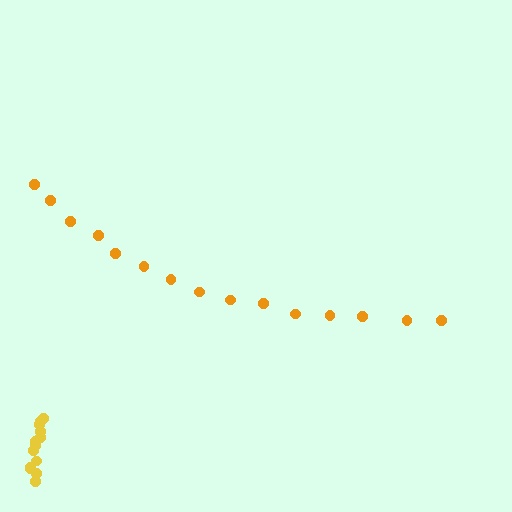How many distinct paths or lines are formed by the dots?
There are 2 distinct paths.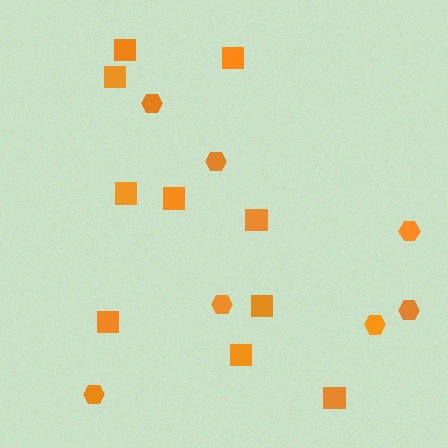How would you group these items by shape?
There are 2 groups: one group of squares (10) and one group of hexagons (7).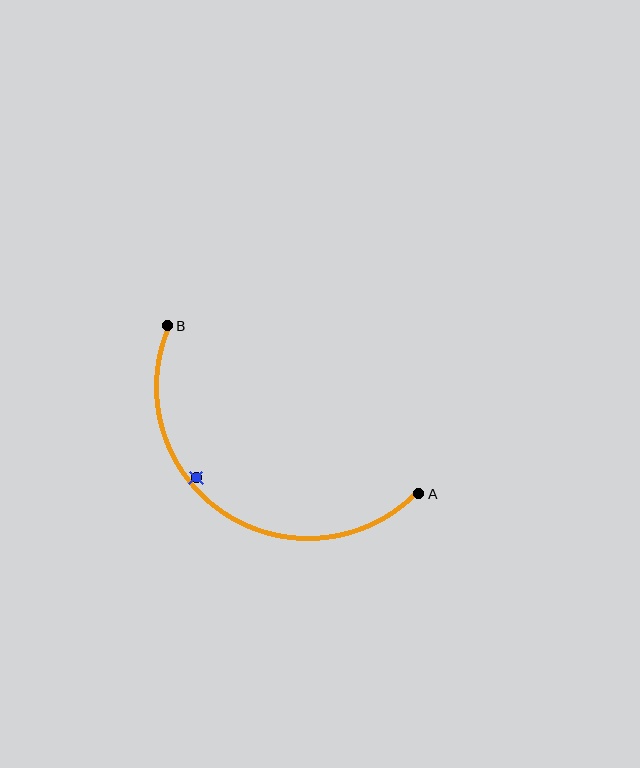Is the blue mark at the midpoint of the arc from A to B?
No — the blue mark does not lie on the arc at all. It sits slightly inside the curve.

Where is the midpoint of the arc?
The arc midpoint is the point on the curve farthest from the straight line joining A and B. It sits below that line.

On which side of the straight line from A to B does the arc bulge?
The arc bulges below the straight line connecting A and B.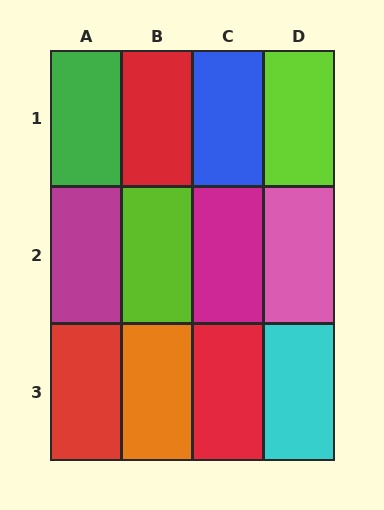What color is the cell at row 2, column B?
Lime.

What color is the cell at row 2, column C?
Magenta.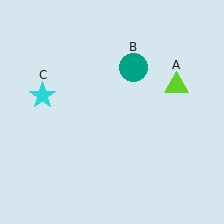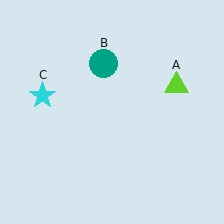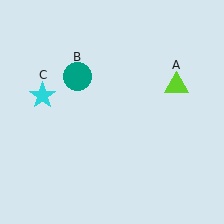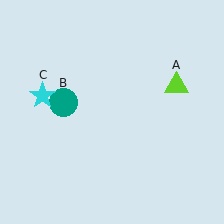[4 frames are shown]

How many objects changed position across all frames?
1 object changed position: teal circle (object B).